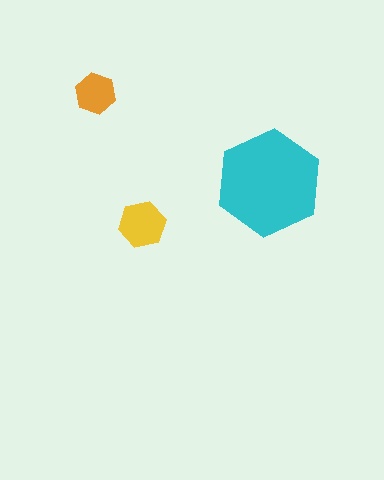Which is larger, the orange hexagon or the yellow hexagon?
The yellow one.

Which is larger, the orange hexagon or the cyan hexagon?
The cyan one.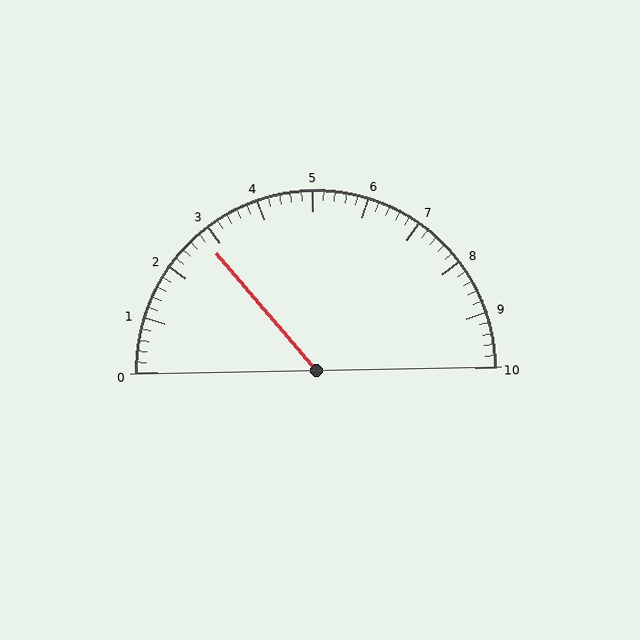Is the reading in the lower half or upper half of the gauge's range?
The reading is in the lower half of the range (0 to 10).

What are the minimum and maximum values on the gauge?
The gauge ranges from 0 to 10.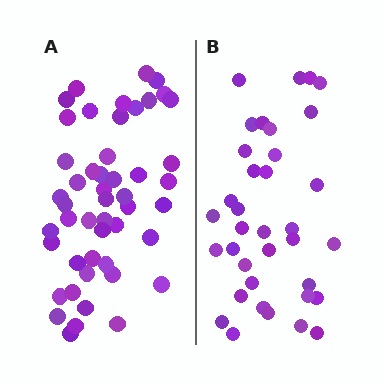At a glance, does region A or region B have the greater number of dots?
Region A (the left region) has more dots.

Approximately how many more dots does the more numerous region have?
Region A has approximately 15 more dots than region B.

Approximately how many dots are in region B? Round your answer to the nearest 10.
About 40 dots. (The exact count is 36, which rounds to 40.)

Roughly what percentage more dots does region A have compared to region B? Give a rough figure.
About 35% more.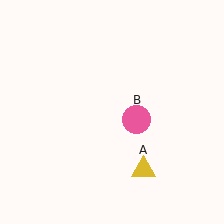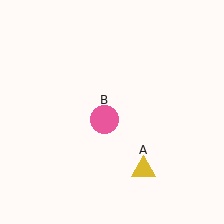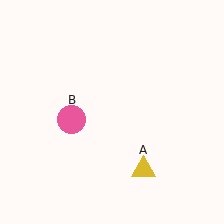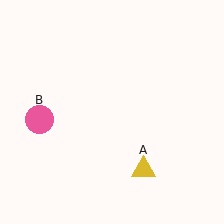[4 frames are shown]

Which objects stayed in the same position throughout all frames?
Yellow triangle (object A) remained stationary.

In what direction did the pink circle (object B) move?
The pink circle (object B) moved left.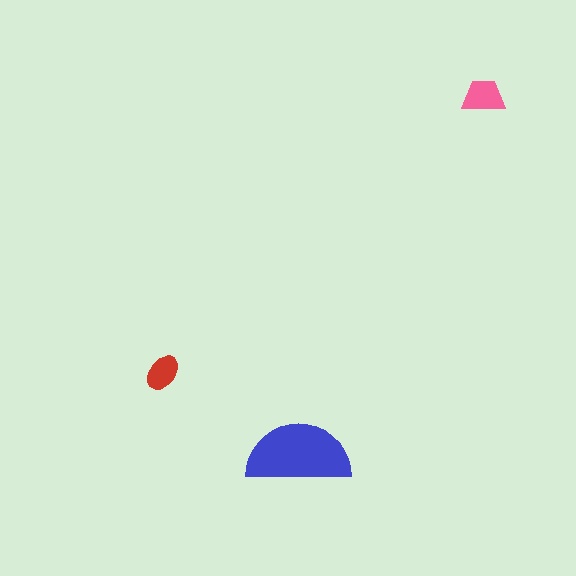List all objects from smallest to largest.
The red ellipse, the pink trapezoid, the blue semicircle.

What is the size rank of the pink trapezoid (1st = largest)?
2nd.